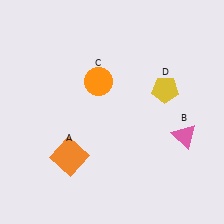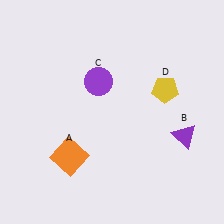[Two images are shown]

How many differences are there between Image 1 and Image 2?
There are 2 differences between the two images.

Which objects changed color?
B changed from pink to purple. C changed from orange to purple.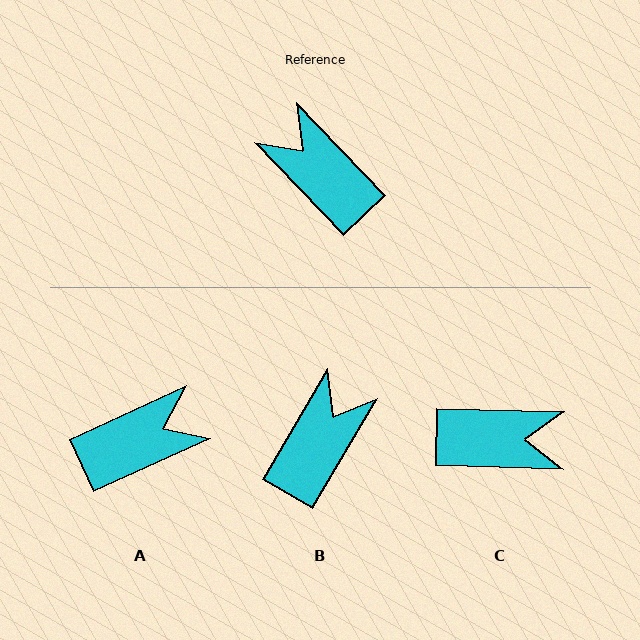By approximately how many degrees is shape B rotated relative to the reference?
Approximately 74 degrees clockwise.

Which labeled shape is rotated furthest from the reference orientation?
C, about 135 degrees away.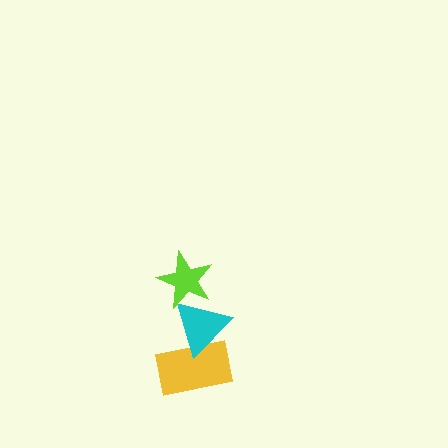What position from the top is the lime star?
The lime star is 1st from the top.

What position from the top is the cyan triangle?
The cyan triangle is 2nd from the top.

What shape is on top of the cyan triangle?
The lime star is on top of the cyan triangle.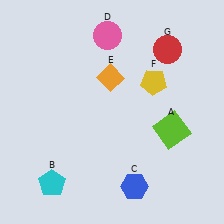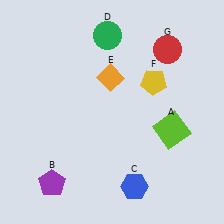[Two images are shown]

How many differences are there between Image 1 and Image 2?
There are 2 differences between the two images.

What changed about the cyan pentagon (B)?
In Image 1, B is cyan. In Image 2, it changed to purple.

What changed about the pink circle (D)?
In Image 1, D is pink. In Image 2, it changed to green.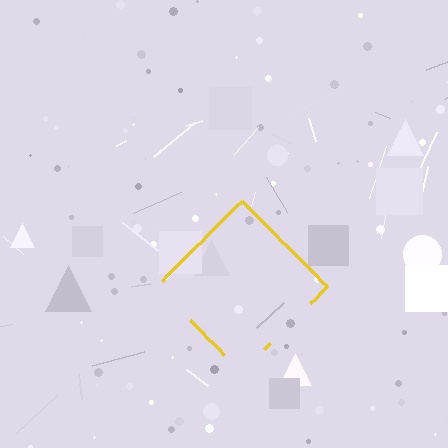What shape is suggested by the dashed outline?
The dashed outline suggests a diamond.